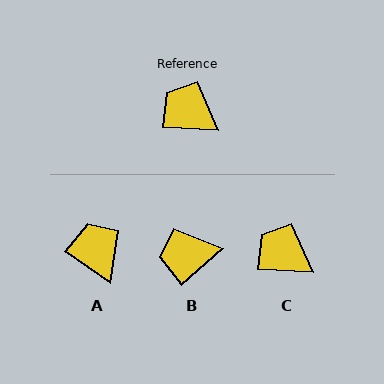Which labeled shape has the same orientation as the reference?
C.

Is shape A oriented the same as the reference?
No, it is off by about 33 degrees.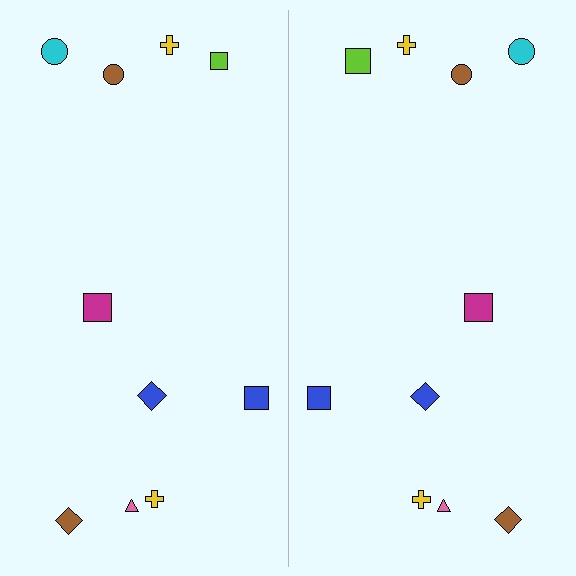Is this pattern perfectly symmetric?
No, the pattern is not perfectly symmetric. The lime square on the right side has a different size than its mirror counterpart.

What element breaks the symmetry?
The lime square on the right side has a different size than its mirror counterpart.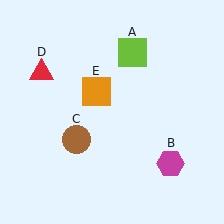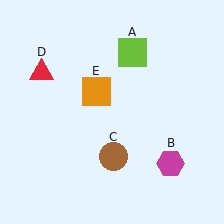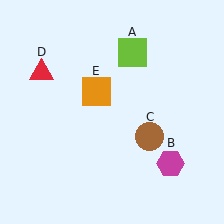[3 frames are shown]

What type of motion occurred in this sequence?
The brown circle (object C) rotated counterclockwise around the center of the scene.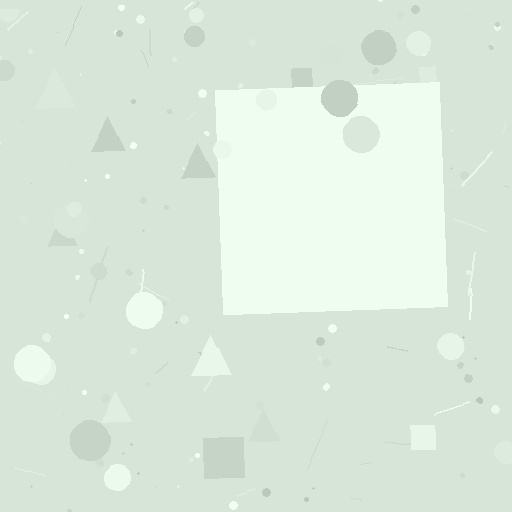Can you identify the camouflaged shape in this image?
The camouflaged shape is a square.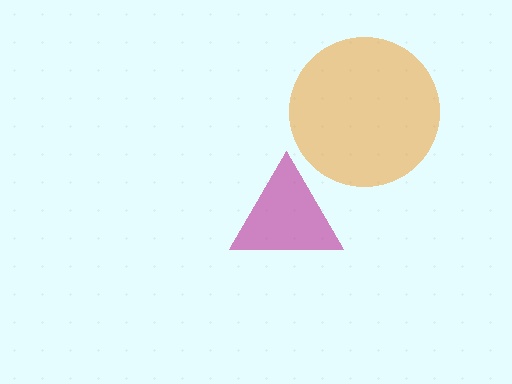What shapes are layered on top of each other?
The layered shapes are: a magenta triangle, an orange circle.